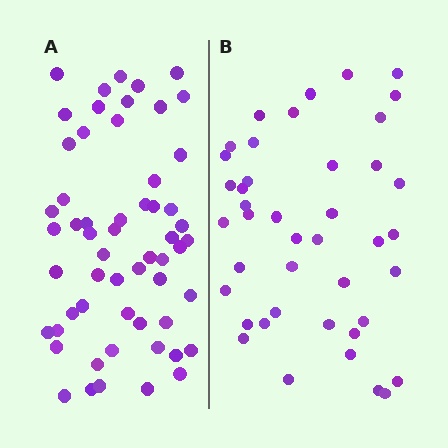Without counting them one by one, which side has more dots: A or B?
Region A (the left region) has more dots.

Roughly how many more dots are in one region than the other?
Region A has approximately 15 more dots than region B.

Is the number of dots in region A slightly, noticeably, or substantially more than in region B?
Region A has noticeably more, but not dramatically so. The ratio is roughly 1.4 to 1.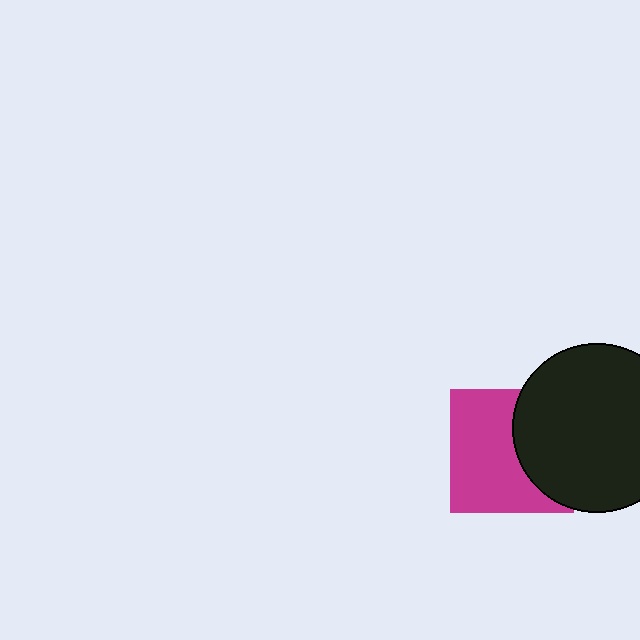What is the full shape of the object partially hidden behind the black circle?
The partially hidden object is a magenta square.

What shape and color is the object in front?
The object in front is a black circle.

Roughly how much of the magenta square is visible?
About half of it is visible (roughly 61%).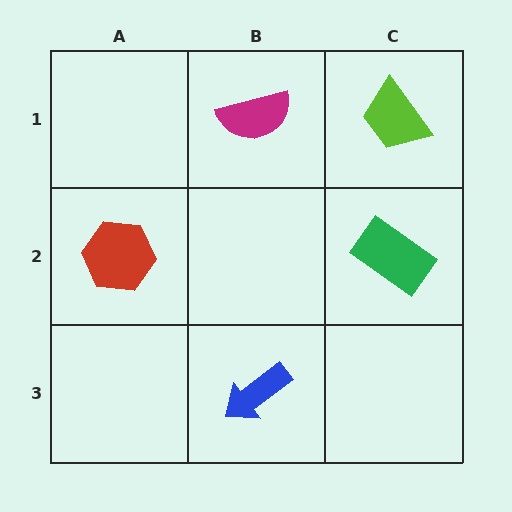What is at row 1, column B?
A magenta semicircle.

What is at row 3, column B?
A blue arrow.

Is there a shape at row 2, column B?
No, that cell is empty.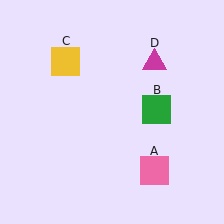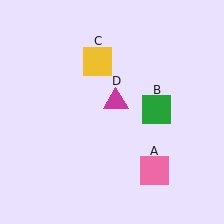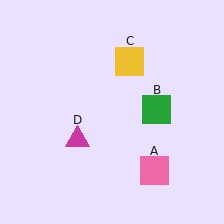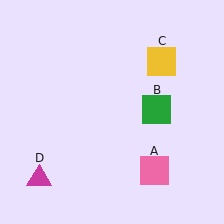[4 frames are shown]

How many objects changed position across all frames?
2 objects changed position: yellow square (object C), magenta triangle (object D).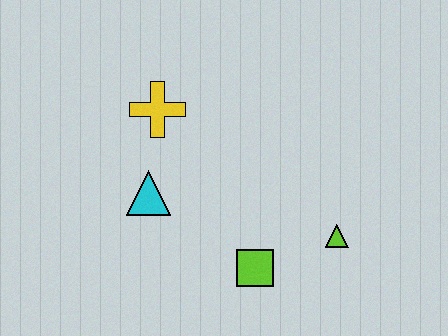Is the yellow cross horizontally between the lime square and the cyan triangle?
Yes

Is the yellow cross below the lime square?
No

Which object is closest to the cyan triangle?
The yellow cross is closest to the cyan triangle.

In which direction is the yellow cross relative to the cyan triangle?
The yellow cross is above the cyan triangle.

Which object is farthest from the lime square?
The yellow cross is farthest from the lime square.